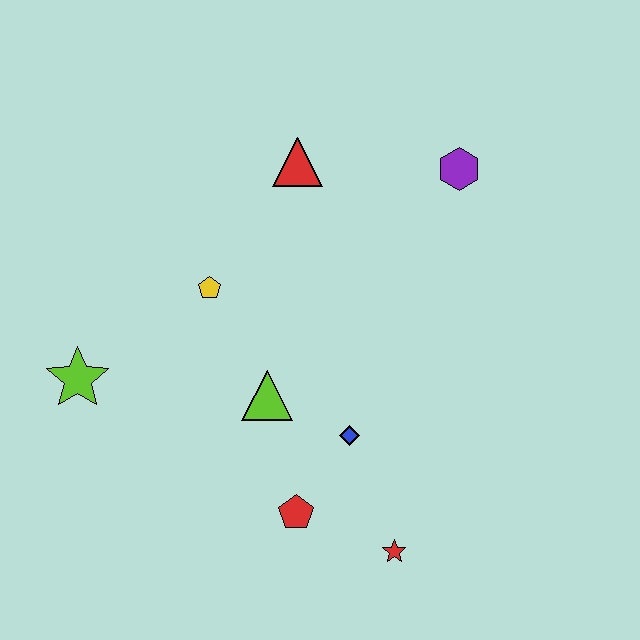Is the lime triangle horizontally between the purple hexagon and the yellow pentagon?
Yes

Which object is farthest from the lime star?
The purple hexagon is farthest from the lime star.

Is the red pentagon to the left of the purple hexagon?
Yes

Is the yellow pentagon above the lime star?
Yes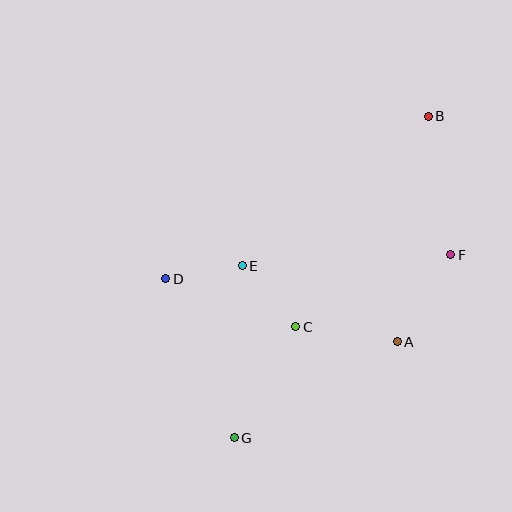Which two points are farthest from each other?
Points B and G are farthest from each other.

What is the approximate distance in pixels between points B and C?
The distance between B and C is approximately 249 pixels.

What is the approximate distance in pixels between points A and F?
The distance between A and F is approximately 102 pixels.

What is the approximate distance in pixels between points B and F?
The distance between B and F is approximately 141 pixels.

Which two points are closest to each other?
Points D and E are closest to each other.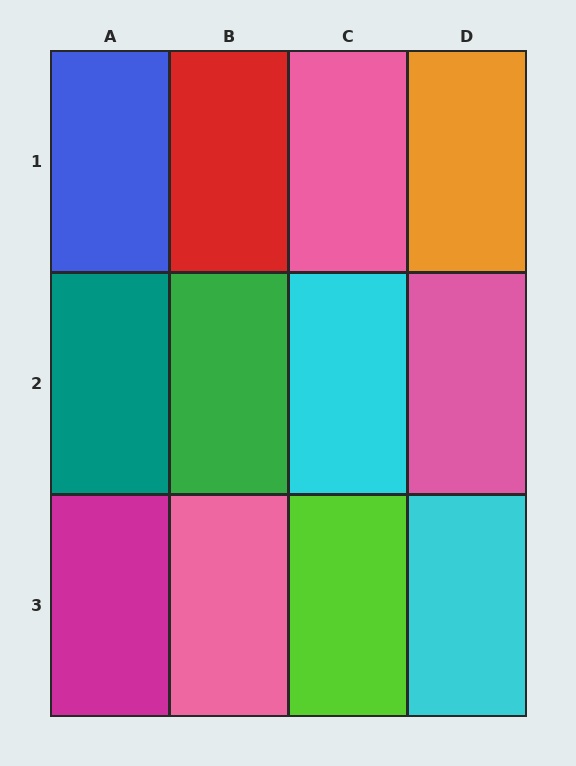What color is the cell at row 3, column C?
Lime.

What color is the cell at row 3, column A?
Magenta.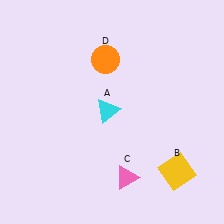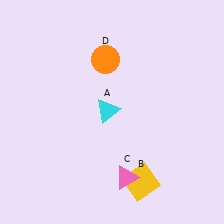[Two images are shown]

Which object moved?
The yellow square (B) moved left.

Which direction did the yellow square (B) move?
The yellow square (B) moved left.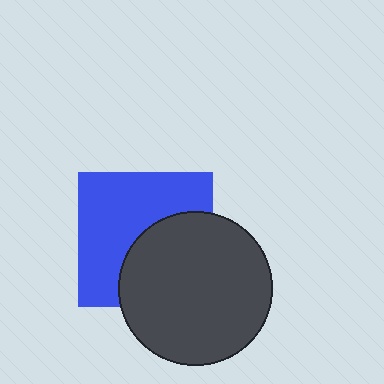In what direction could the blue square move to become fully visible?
The blue square could move toward the upper-left. That would shift it out from behind the dark gray circle entirely.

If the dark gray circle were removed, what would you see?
You would see the complete blue square.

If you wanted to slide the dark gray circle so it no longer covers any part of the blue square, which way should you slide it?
Slide it toward the lower-right — that is the most direct way to separate the two shapes.